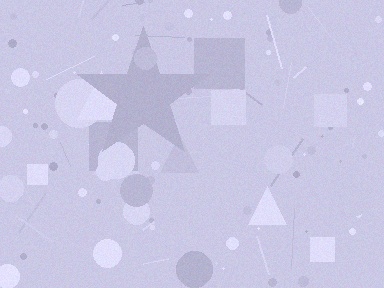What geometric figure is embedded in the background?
A star is embedded in the background.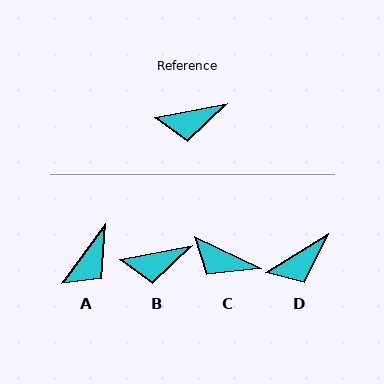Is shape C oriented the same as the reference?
No, it is off by about 37 degrees.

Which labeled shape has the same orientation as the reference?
B.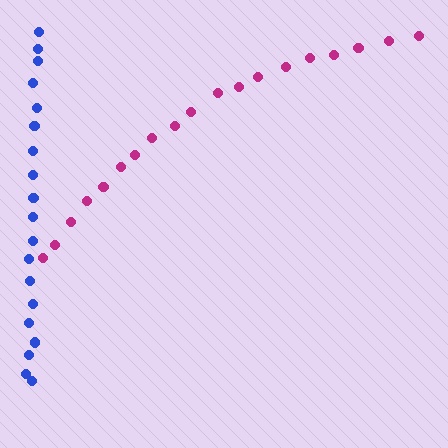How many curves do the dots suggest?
There are 2 distinct paths.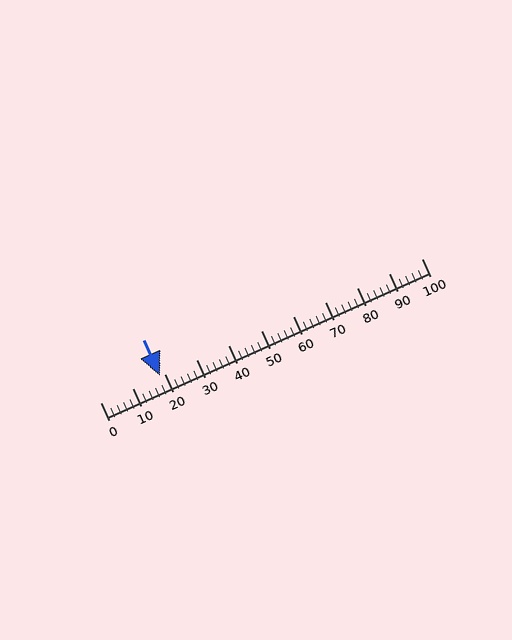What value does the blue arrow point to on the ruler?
The blue arrow points to approximately 19.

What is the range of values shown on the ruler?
The ruler shows values from 0 to 100.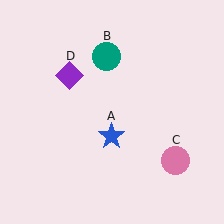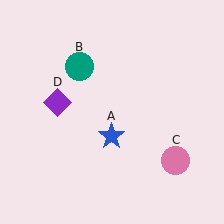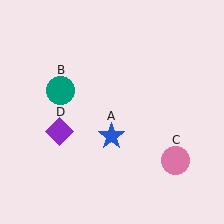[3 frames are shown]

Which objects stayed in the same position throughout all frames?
Blue star (object A) and pink circle (object C) remained stationary.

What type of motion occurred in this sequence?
The teal circle (object B), purple diamond (object D) rotated counterclockwise around the center of the scene.